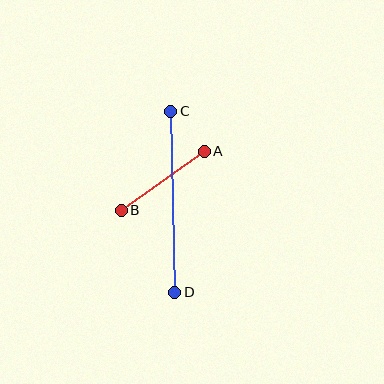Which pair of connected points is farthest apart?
Points C and D are farthest apart.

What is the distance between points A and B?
The distance is approximately 102 pixels.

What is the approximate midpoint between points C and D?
The midpoint is at approximately (173, 202) pixels.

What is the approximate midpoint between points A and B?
The midpoint is at approximately (163, 181) pixels.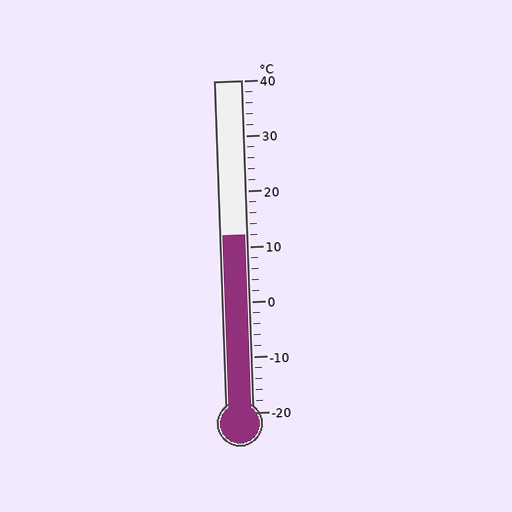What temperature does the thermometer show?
The thermometer shows approximately 12°C.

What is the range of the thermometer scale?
The thermometer scale ranges from -20°C to 40°C.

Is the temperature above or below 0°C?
The temperature is above 0°C.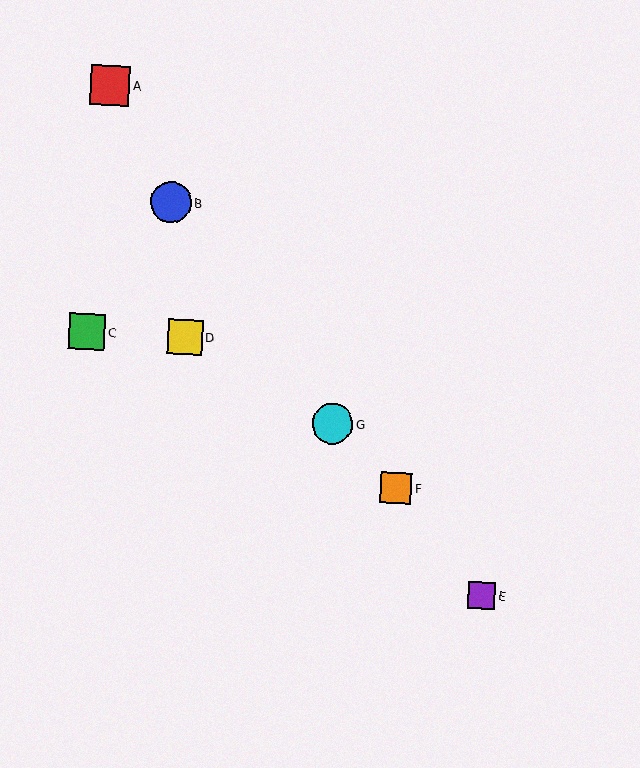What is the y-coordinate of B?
Object B is at y≈202.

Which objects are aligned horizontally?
Objects C, D are aligned horizontally.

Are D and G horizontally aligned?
No, D is at y≈337 and G is at y≈424.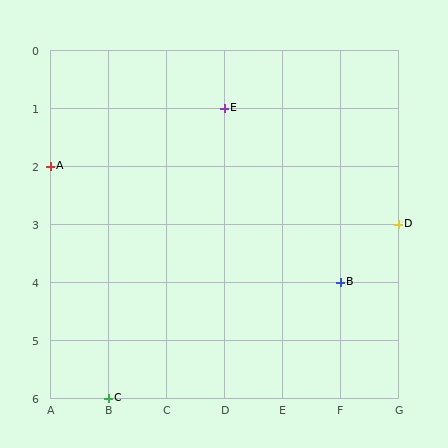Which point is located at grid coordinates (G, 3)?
Point D is at (G, 3).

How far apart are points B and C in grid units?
Points B and C are 4 columns and 2 rows apart (about 4.5 grid units diagonally).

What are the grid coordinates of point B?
Point B is at grid coordinates (F, 4).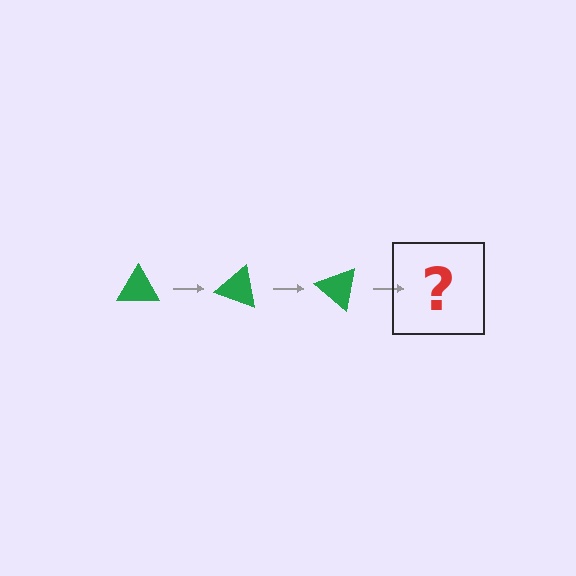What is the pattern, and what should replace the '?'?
The pattern is that the triangle rotates 20 degrees each step. The '?' should be a green triangle rotated 60 degrees.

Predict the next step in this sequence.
The next step is a green triangle rotated 60 degrees.